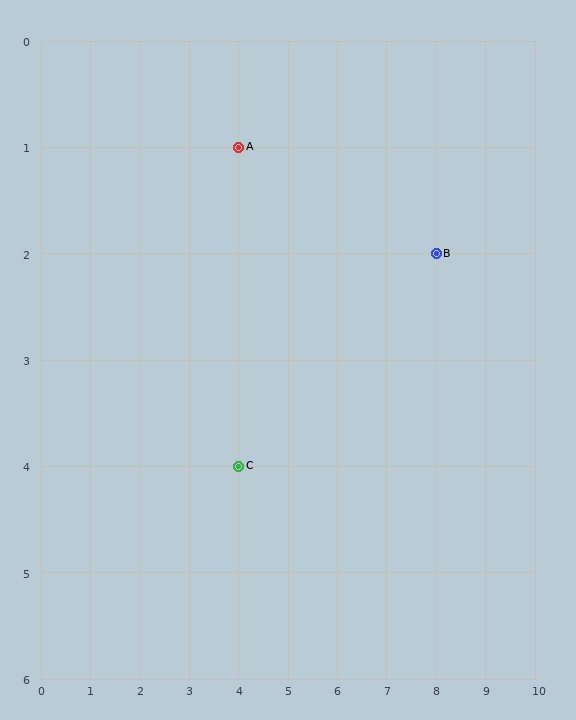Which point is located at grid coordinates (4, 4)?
Point C is at (4, 4).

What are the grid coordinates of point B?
Point B is at grid coordinates (8, 2).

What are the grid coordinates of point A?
Point A is at grid coordinates (4, 1).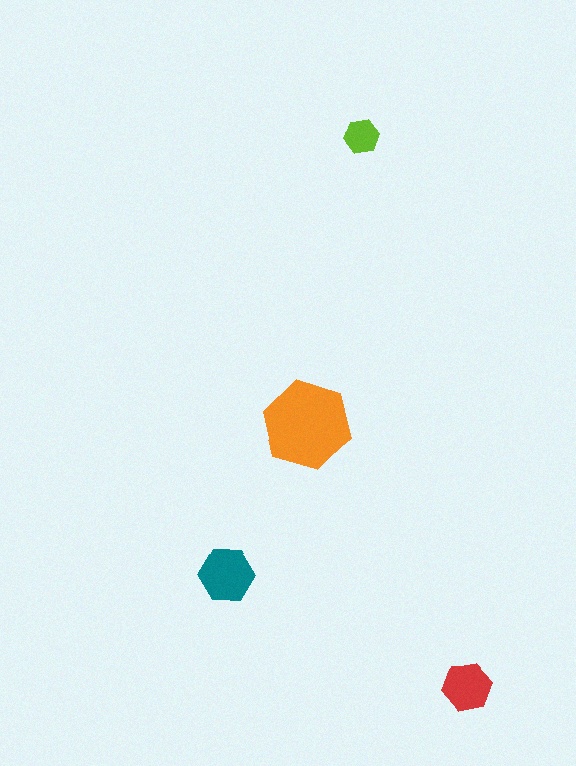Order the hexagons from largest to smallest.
the orange one, the teal one, the red one, the lime one.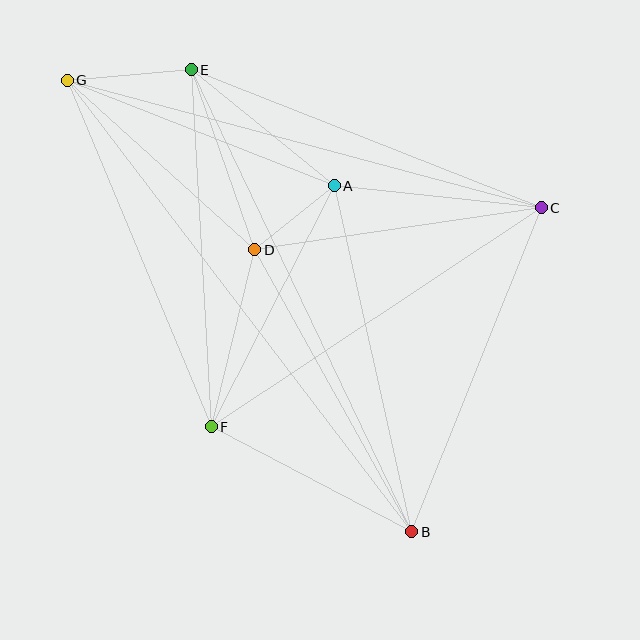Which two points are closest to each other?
Points A and D are closest to each other.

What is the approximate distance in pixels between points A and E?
The distance between A and E is approximately 184 pixels.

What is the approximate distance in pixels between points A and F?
The distance between A and F is approximately 270 pixels.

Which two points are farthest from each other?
Points B and G are farthest from each other.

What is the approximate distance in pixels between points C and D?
The distance between C and D is approximately 290 pixels.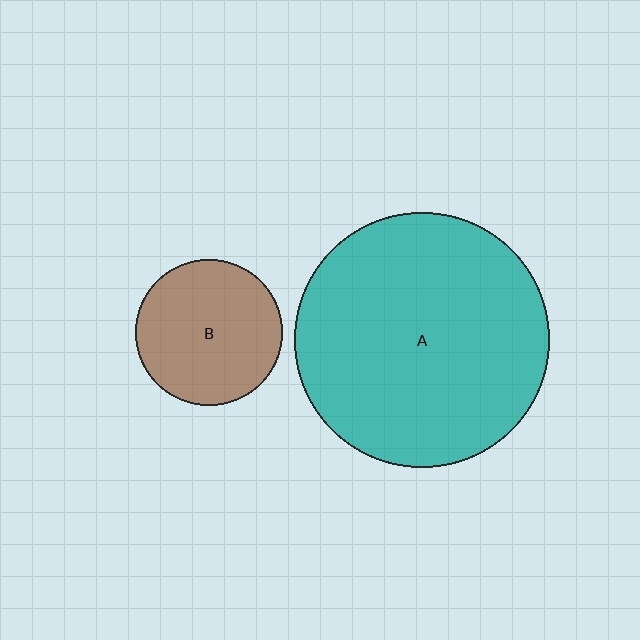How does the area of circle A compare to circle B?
Approximately 3.0 times.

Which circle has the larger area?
Circle A (teal).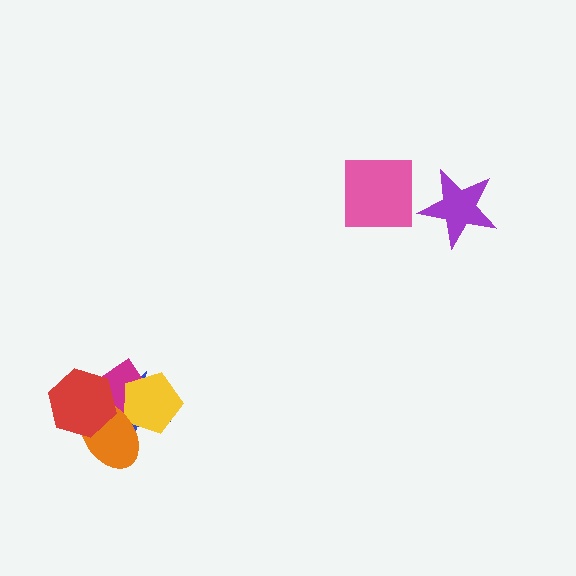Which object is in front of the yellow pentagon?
The orange ellipse is in front of the yellow pentagon.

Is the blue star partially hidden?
Yes, it is partially covered by another shape.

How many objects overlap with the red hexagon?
3 objects overlap with the red hexagon.